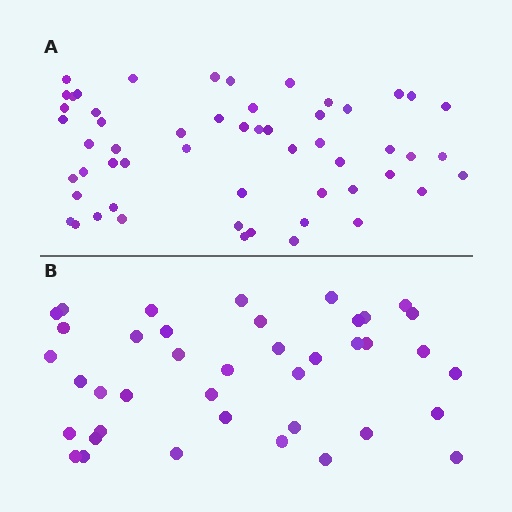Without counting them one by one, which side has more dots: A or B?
Region A (the top region) has more dots.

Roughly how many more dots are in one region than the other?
Region A has approximately 15 more dots than region B.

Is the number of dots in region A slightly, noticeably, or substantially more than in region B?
Region A has noticeably more, but not dramatically so. The ratio is roughly 1.4 to 1.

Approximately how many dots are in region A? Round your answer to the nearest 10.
About 60 dots. (The exact count is 55, which rounds to 60.)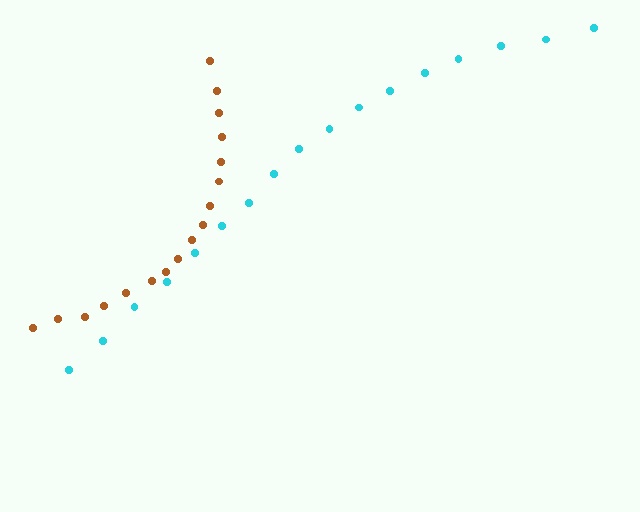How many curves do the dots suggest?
There are 2 distinct paths.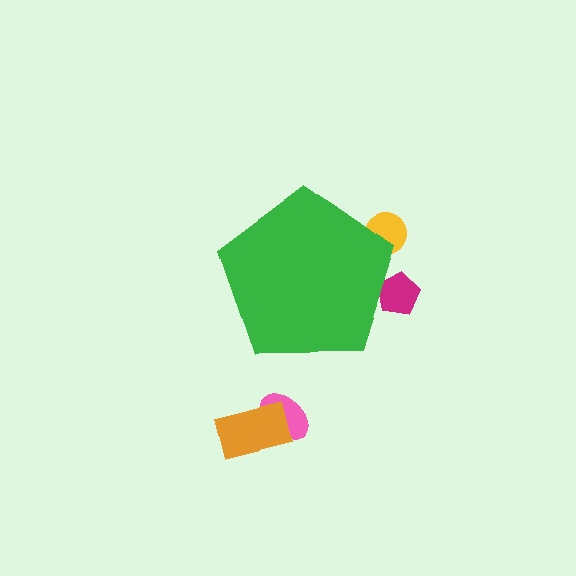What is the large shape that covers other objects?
A green pentagon.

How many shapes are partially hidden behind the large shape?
2 shapes are partially hidden.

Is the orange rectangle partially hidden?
No, the orange rectangle is fully visible.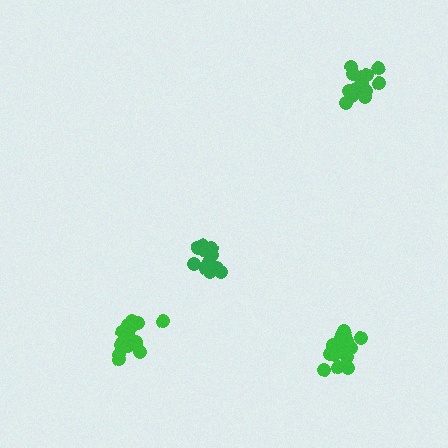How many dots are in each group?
Group 1: 17 dots, Group 2: 15 dots, Group 3: 15 dots, Group 4: 18 dots (65 total).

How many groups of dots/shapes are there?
There are 4 groups.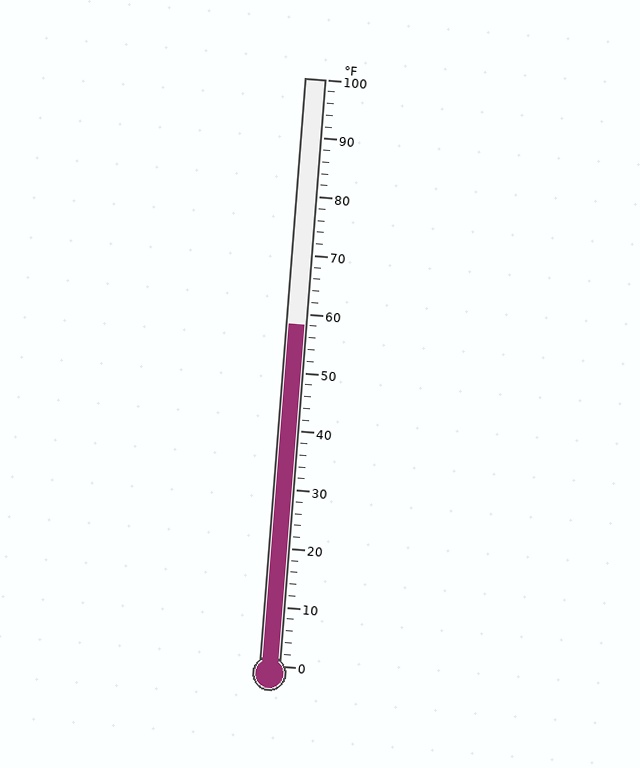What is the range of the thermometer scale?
The thermometer scale ranges from 0°F to 100°F.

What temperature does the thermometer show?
The thermometer shows approximately 58°F.